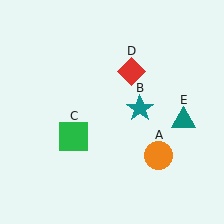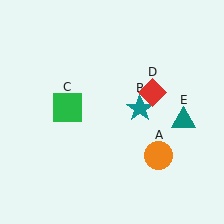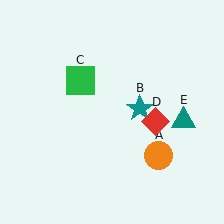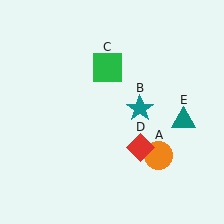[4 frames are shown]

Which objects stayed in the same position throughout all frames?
Orange circle (object A) and teal star (object B) and teal triangle (object E) remained stationary.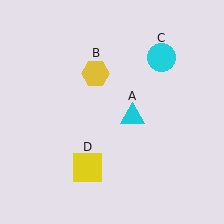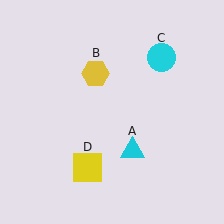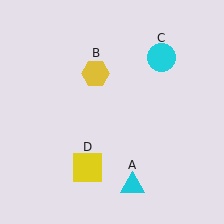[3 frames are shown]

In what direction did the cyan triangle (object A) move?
The cyan triangle (object A) moved down.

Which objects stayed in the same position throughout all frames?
Yellow hexagon (object B) and cyan circle (object C) and yellow square (object D) remained stationary.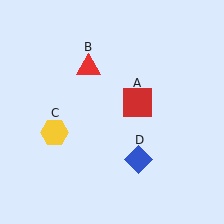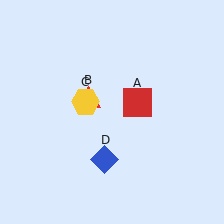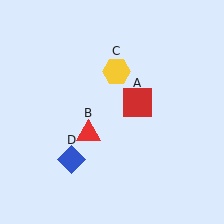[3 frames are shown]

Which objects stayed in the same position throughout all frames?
Red square (object A) remained stationary.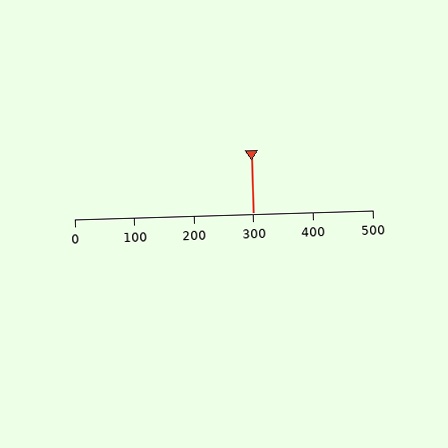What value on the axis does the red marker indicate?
The marker indicates approximately 300.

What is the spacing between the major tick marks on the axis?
The major ticks are spaced 100 apart.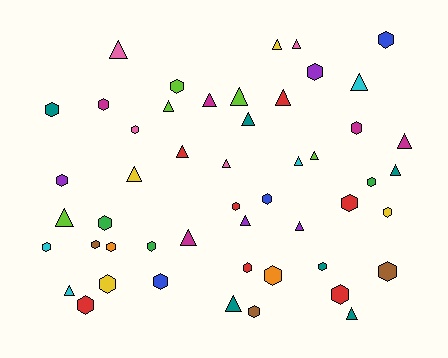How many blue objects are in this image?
There are 3 blue objects.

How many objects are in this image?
There are 50 objects.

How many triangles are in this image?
There are 23 triangles.